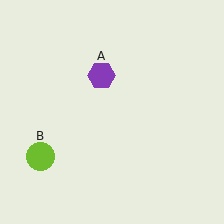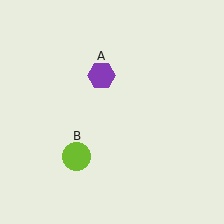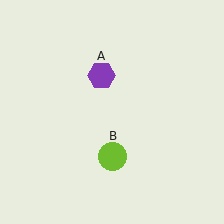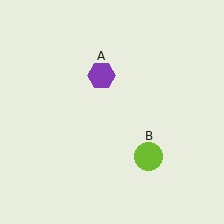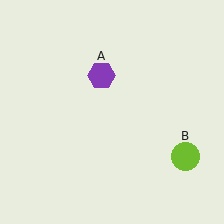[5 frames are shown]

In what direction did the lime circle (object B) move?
The lime circle (object B) moved right.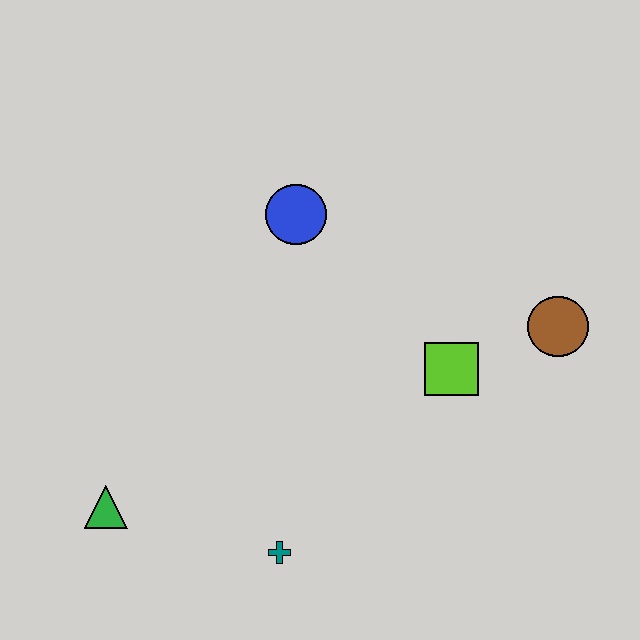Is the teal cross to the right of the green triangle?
Yes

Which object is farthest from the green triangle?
The brown circle is farthest from the green triangle.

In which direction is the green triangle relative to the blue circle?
The green triangle is below the blue circle.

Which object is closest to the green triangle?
The teal cross is closest to the green triangle.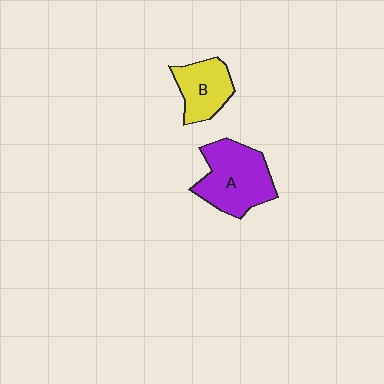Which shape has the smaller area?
Shape B (yellow).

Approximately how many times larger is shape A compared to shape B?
Approximately 1.6 times.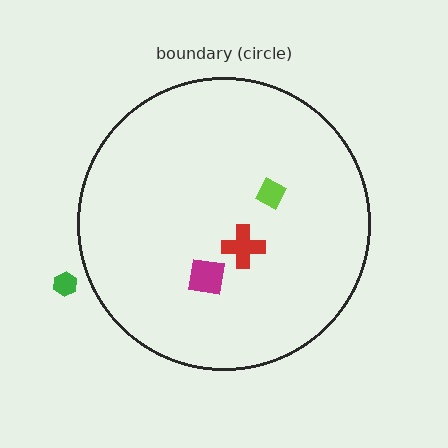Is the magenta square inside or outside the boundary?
Inside.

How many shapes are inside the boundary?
3 inside, 1 outside.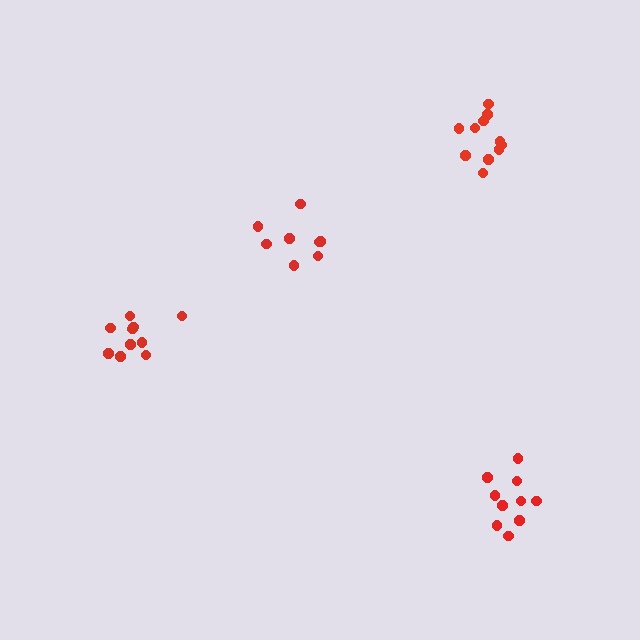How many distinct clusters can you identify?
There are 4 distinct clusters.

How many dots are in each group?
Group 1: 8 dots, Group 2: 10 dots, Group 3: 10 dots, Group 4: 11 dots (39 total).